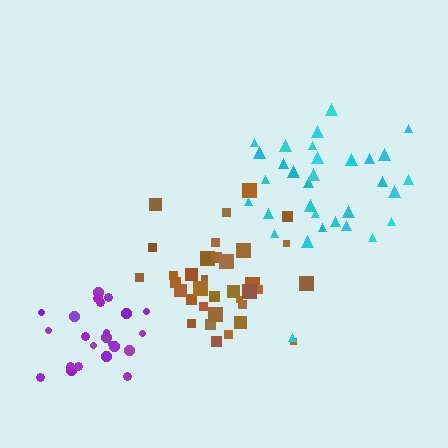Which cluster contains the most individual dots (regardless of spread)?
Brown (35).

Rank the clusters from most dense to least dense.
purple, brown, cyan.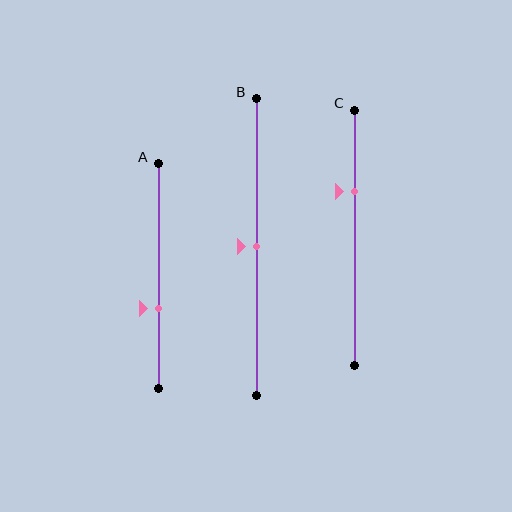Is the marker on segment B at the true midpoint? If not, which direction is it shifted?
Yes, the marker on segment B is at the true midpoint.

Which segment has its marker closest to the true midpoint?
Segment B has its marker closest to the true midpoint.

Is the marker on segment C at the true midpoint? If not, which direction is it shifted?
No, the marker on segment C is shifted upward by about 18% of the segment length.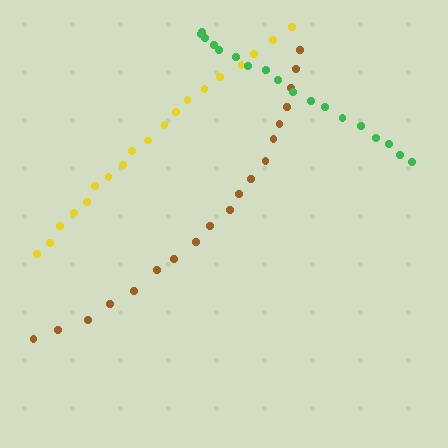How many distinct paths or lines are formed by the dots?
There are 3 distinct paths.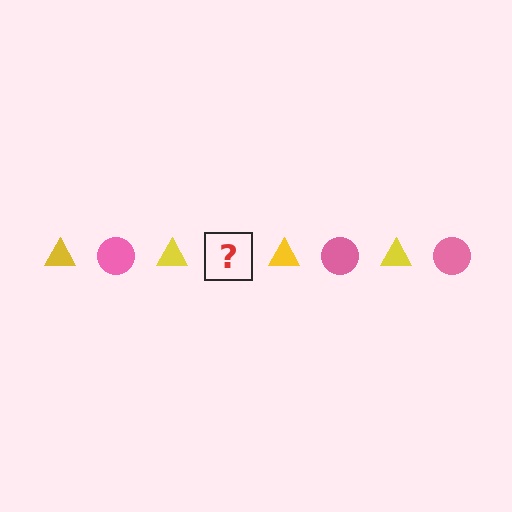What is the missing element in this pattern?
The missing element is a pink circle.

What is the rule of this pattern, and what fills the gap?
The rule is that the pattern alternates between yellow triangle and pink circle. The gap should be filled with a pink circle.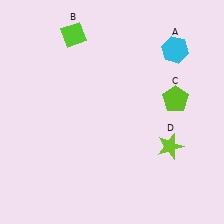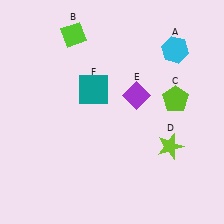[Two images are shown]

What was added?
A purple diamond (E), a teal square (F) were added in Image 2.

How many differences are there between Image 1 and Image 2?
There are 2 differences between the two images.